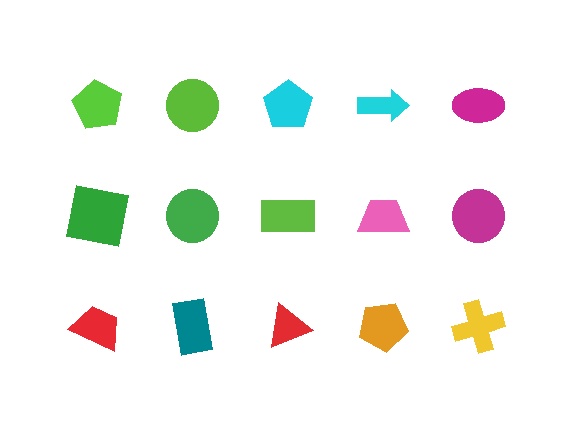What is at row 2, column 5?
A magenta circle.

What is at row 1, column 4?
A cyan arrow.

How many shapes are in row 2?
5 shapes.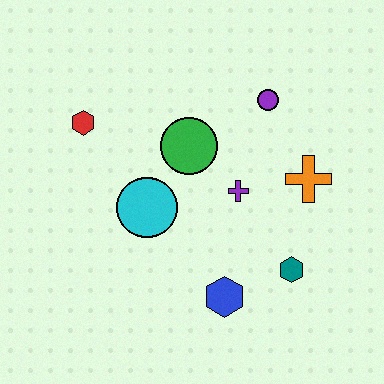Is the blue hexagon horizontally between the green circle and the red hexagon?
No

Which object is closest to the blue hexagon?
The teal hexagon is closest to the blue hexagon.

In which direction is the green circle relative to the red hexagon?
The green circle is to the right of the red hexagon.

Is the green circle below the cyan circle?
No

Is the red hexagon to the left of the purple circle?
Yes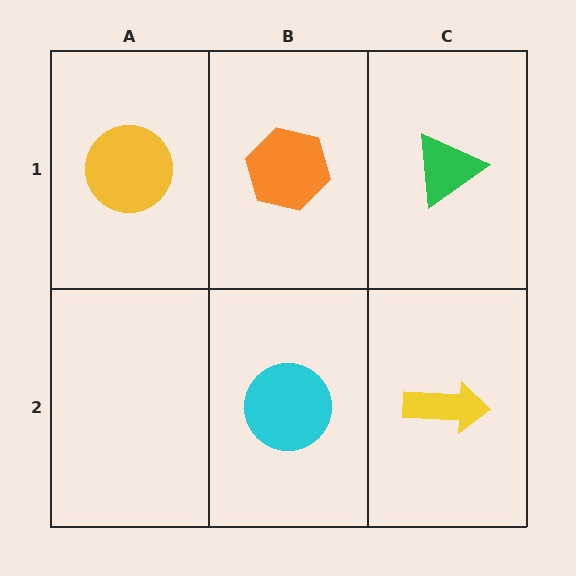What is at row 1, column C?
A green triangle.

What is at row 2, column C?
A yellow arrow.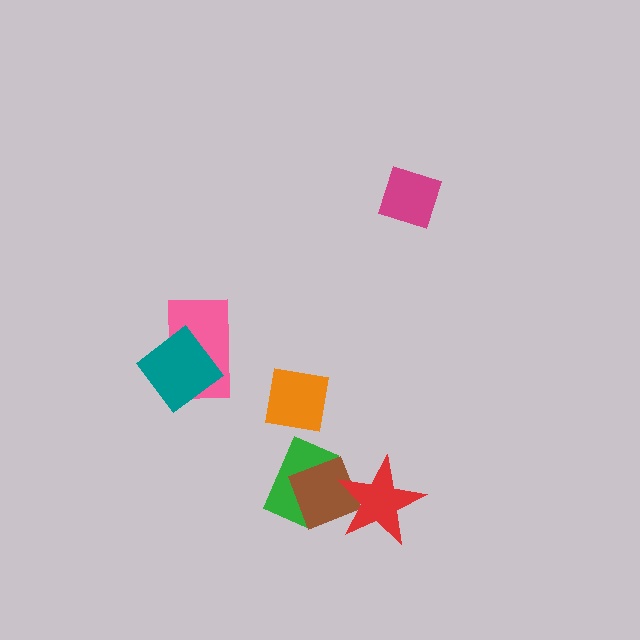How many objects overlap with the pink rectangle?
1 object overlaps with the pink rectangle.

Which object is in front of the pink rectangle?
The teal diamond is in front of the pink rectangle.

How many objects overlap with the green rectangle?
1 object overlaps with the green rectangle.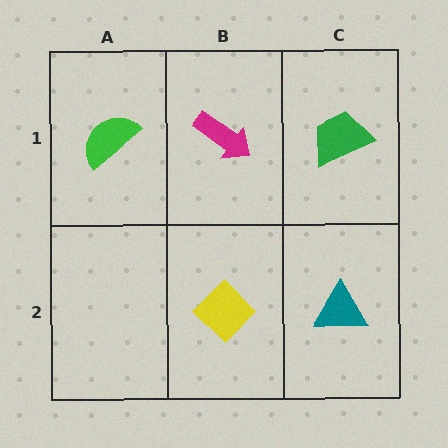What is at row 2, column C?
A teal triangle.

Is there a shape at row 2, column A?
No, that cell is empty.